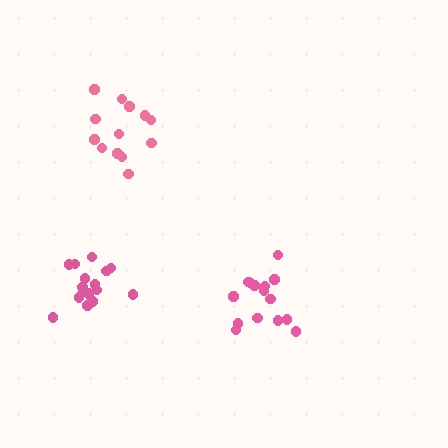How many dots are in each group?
Group 1: 16 dots, Group 2: 13 dots, Group 3: 15 dots (44 total).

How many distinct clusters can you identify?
There are 3 distinct clusters.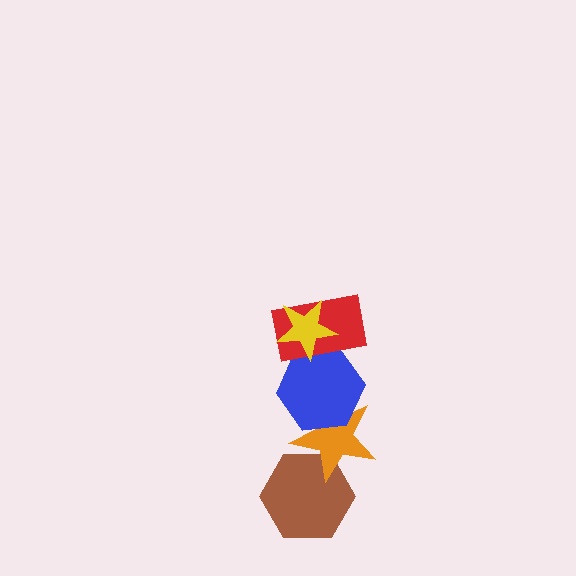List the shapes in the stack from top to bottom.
From top to bottom: the yellow star, the red rectangle, the blue hexagon, the orange star, the brown hexagon.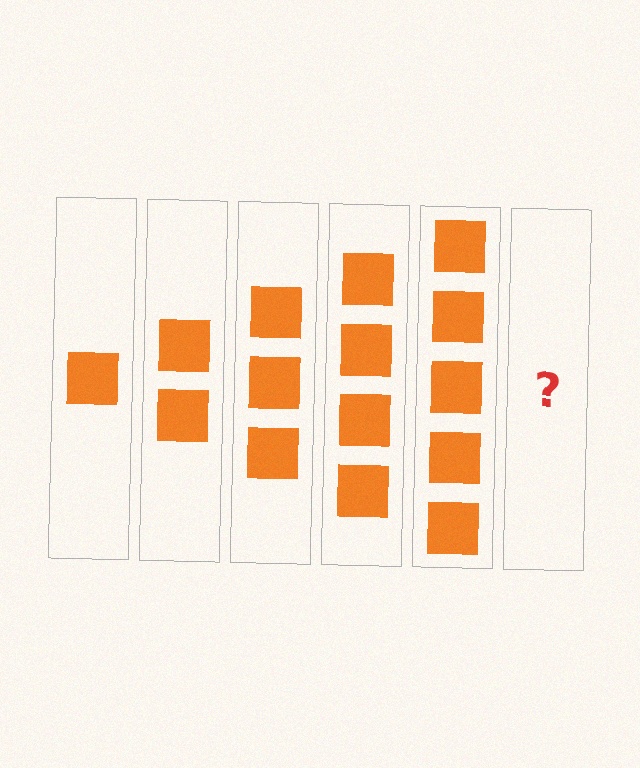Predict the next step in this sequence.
The next step is 6 squares.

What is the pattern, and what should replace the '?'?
The pattern is that each step adds one more square. The '?' should be 6 squares.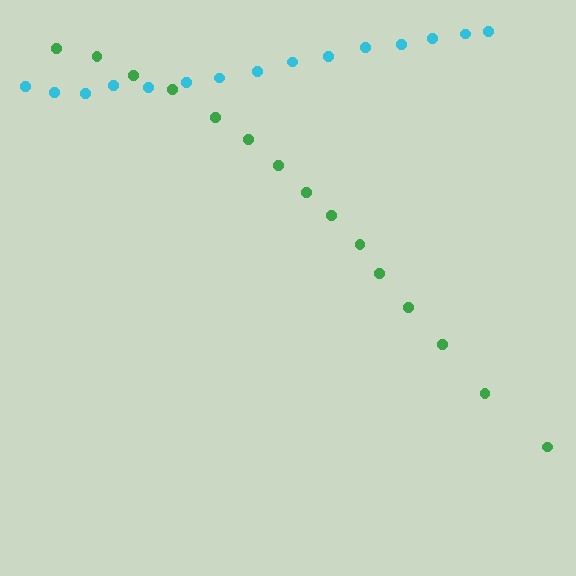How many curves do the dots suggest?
There are 2 distinct paths.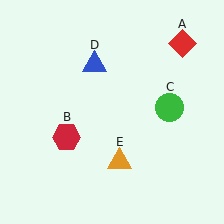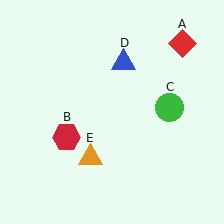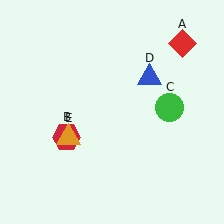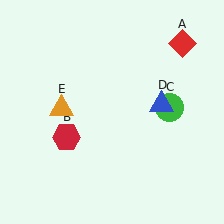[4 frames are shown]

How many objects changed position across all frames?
2 objects changed position: blue triangle (object D), orange triangle (object E).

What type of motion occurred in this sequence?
The blue triangle (object D), orange triangle (object E) rotated clockwise around the center of the scene.